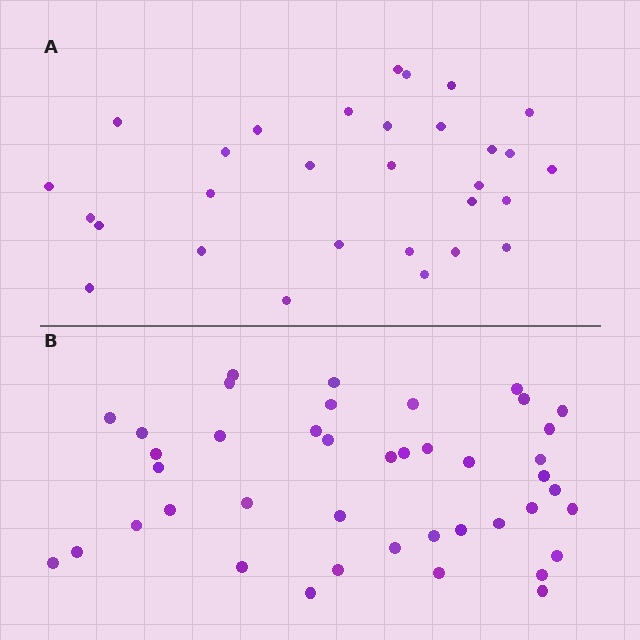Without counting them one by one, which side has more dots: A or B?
Region B (the bottom region) has more dots.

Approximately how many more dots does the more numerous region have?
Region B has roughly 12 or so more dots than region A.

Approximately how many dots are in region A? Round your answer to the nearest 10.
About 30 dots.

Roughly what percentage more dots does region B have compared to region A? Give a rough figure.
About 40% more.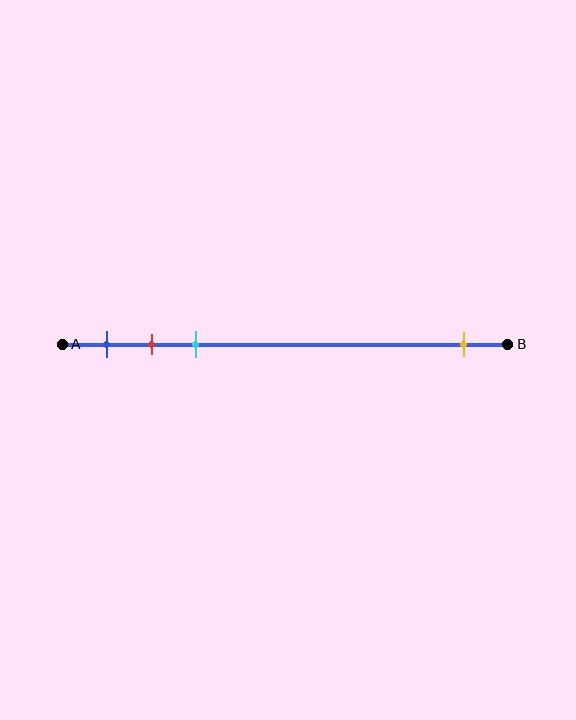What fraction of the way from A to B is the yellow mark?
The yellow mark is approximately 90% (0.9) of the way from A to B.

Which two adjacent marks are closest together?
The red and cyan marks are the closest adjacent pair.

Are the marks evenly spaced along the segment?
No, the marks are not evenly spaced.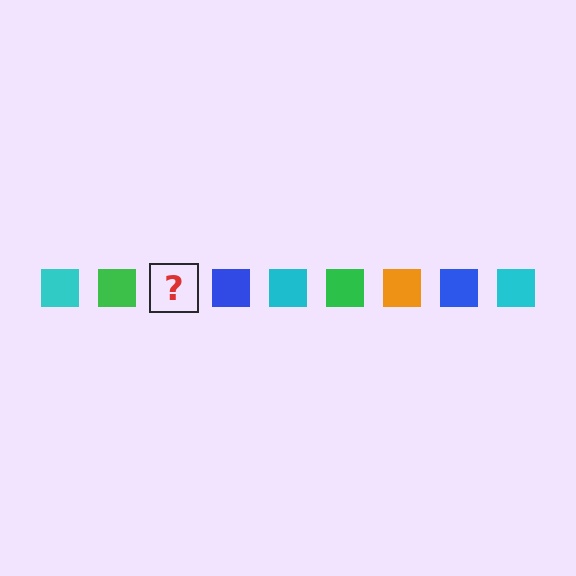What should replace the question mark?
The question mark should be replaced with an orange square.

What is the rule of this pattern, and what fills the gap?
The rule is that the pattern cycles through cyan, green, orange, blue squares. The gap should be filled with an orange square.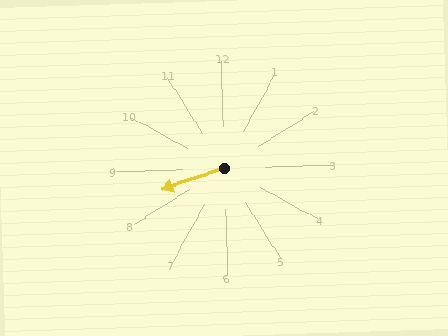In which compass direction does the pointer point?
West.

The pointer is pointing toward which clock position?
Roughly 8 o'clock.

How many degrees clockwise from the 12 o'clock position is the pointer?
Approximately 253 degrees.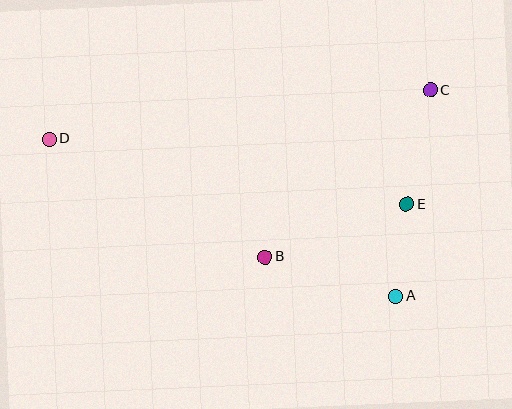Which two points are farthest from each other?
Points C and D are farthest from each other.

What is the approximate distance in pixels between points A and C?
The distance between A and C is approximately 209 pixels.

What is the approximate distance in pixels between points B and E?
The distance between B and E is approximately 151 pixels.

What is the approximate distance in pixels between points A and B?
The distance between A and B is approximately 137 pixels.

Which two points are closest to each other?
Points A and E are closest to each other.